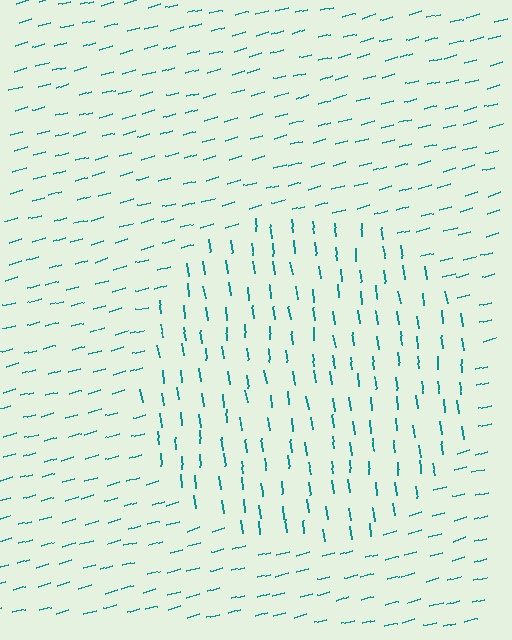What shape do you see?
I see a circle.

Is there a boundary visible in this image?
Yes, there is a texture boundary formed by a change in line orientation.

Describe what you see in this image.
The image is filled with small teal line segments. A circle region in the image has lines oriented differently from the surrounding lines, creating a visible texture boundary.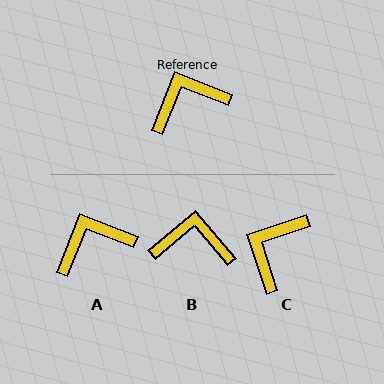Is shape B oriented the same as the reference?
No, it is off by about 28 degrees.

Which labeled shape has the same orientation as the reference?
A.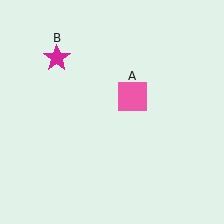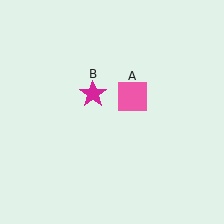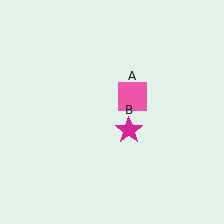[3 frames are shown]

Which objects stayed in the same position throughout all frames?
Pink square (object A) remained stationary.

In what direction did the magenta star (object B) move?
The magenta star (object B) moved down and to the right.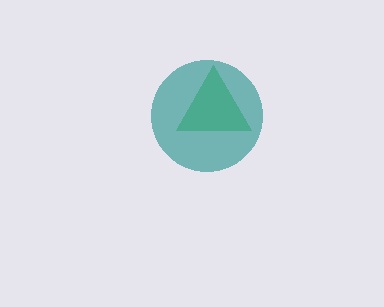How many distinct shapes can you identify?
There are 2 distinct shapes: a green triangle, a teal circle.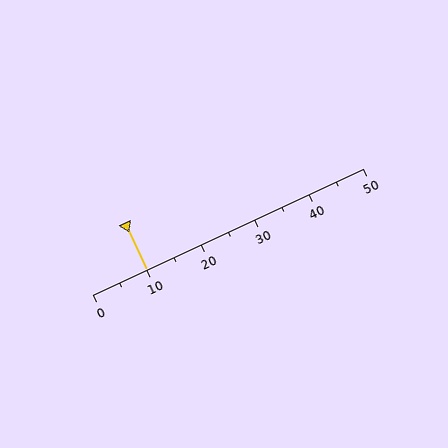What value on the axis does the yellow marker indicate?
The marker indicates approximately 10.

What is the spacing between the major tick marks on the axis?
The major ticks are spaced 10 apart.